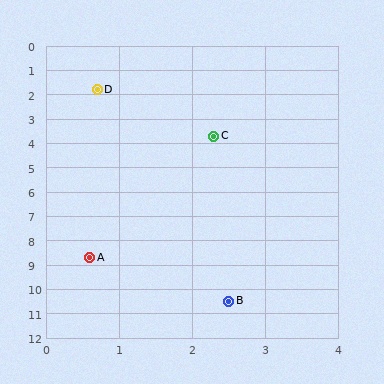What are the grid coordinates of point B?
Point B is at approximately (2.5, 10.5).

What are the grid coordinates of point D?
Point D is at approximately (0.7, 1.8).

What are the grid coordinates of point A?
Point A is at approximately (0.6, 8.7).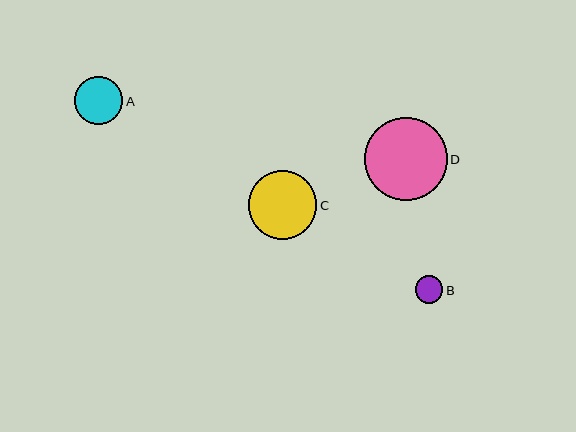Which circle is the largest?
Circle D is the largest with a size of approximately 83 pixels.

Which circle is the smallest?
Circle B is the smallest with a size of approximately 28 pixels.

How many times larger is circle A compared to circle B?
Circle A is approximately 1.7 times the size of circle B.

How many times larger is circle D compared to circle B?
Circle D is approximately 3.0 times the size of circle B.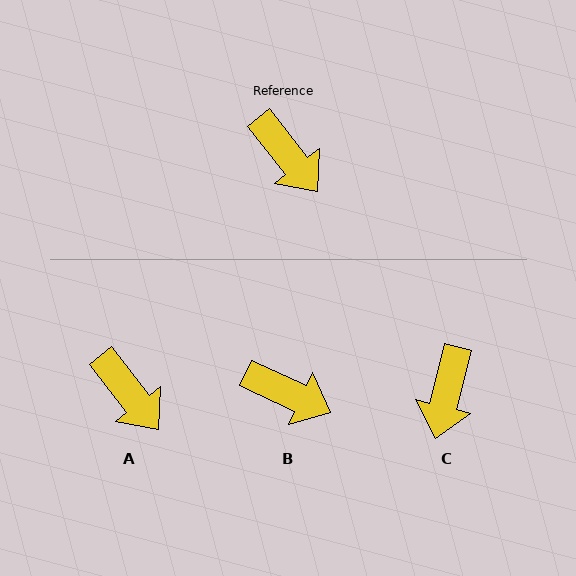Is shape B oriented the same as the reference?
No, it is off by about 27 degrees.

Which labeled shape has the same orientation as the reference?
A.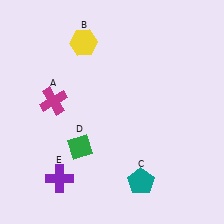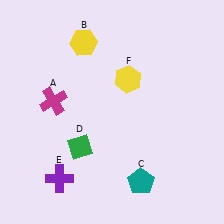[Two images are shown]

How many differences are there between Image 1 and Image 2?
There is 1 difference between the two images.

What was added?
A yellow hexagon (F) was added in Image 2.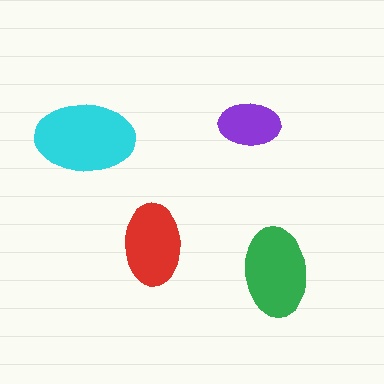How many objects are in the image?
There are 4 objects in the image.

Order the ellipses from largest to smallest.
the cyan one, the green one, the red one, the purple one.